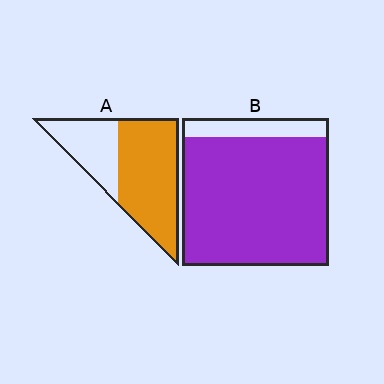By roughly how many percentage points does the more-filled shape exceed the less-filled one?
By roughly 20 percentage points (B over A).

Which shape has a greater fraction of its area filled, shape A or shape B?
Shape B.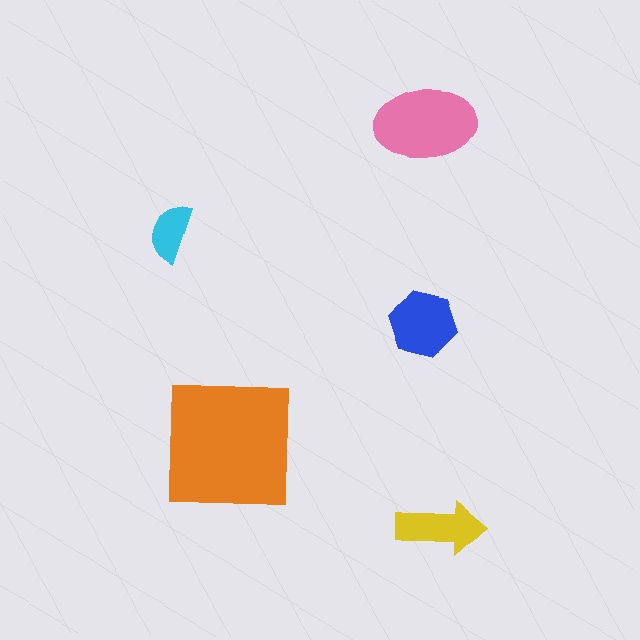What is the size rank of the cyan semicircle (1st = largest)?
5th.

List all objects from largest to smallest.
The orange square, the pink ellipse, the blue hexagon, the yellow arrow, the cyan semicircle.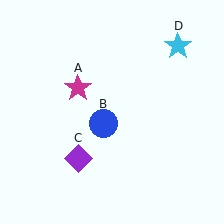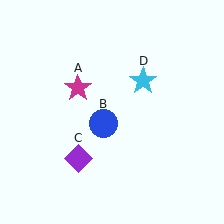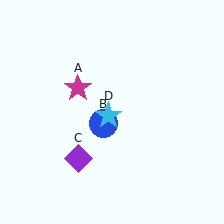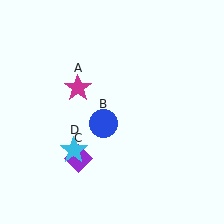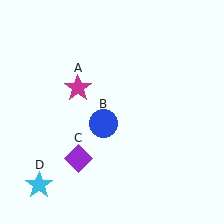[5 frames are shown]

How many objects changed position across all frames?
1 object changed position: cyan star (object D).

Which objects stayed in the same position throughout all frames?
Magenta star (object A) and blue circle (object B) and purple diamond (object C) remained stationary.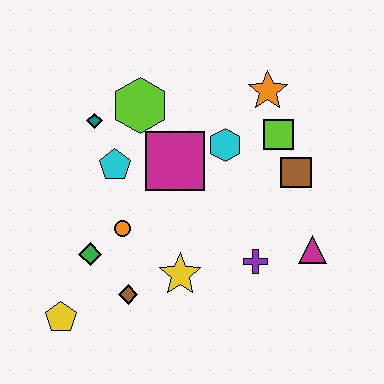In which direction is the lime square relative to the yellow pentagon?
The lime square is to the right of the yellow pentagon.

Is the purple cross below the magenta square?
Yes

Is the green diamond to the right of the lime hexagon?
No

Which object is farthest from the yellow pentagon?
The orange star is farthest from the yellow pentagon.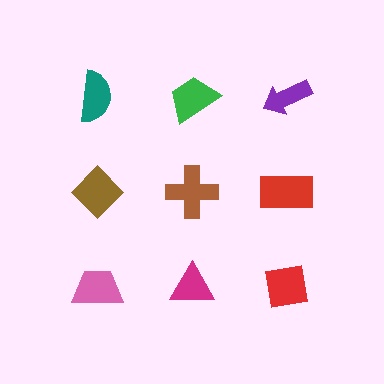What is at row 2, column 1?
A brown diamond.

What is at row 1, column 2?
A green trapezoid.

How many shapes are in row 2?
3 shapes.